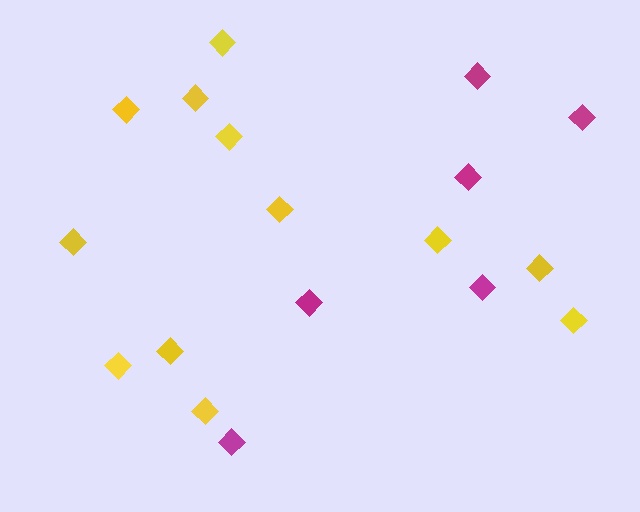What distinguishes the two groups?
There are 2 groups: one group of yellow diamonds (12) and one group of magenta diamonds (6).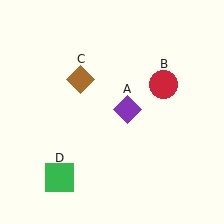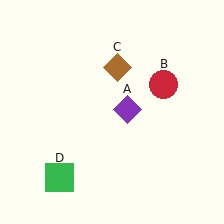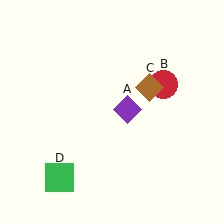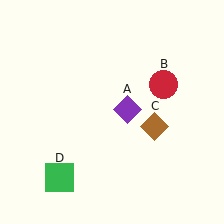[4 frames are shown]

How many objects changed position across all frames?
1 object changed position: brown diamond (object C).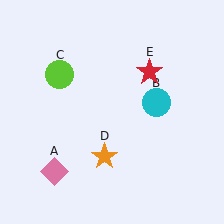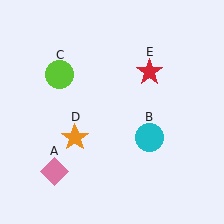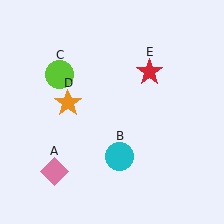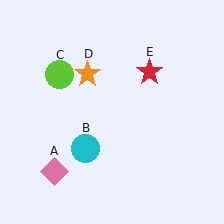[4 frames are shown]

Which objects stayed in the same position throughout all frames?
Pink diamond (object A) and lime circle (object C) and red star (object E) remained stationary.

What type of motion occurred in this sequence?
The cyan circle (object B), orange star (object D) rotated clockwise around the center of the scene.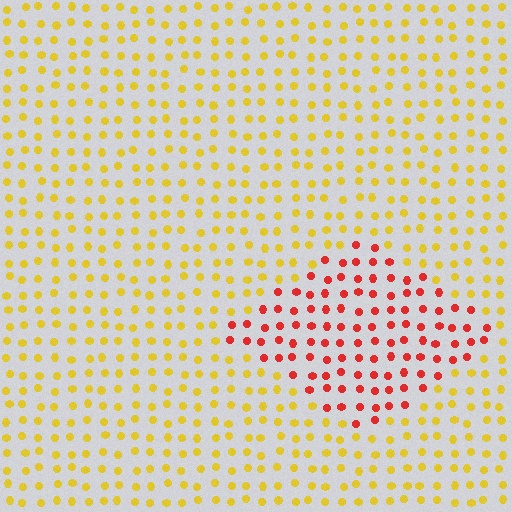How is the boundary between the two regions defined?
The boundary is defined purely by a slight shift in hue (about 52 degrees). Spacing, size, and orientation are identical on both sides.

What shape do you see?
I see a diamond.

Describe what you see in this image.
The image is filled with small yellow elements in a uniform arrangement. A diamond-shaped region is visible where the elements are tinted to a slightly different hue, forming a subtle color boundary.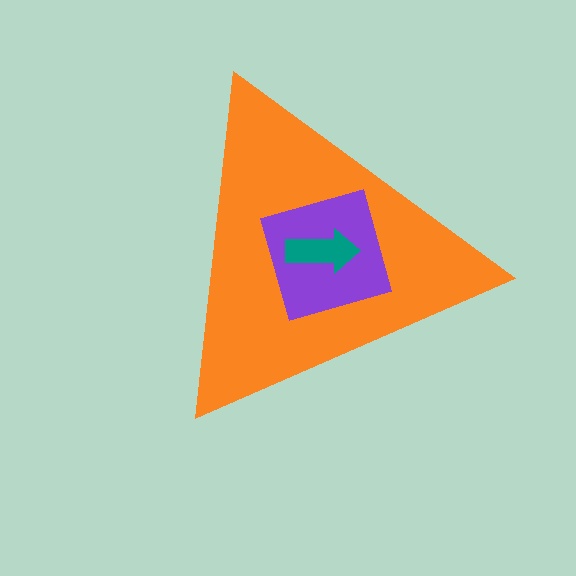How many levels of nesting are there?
3.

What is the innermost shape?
The teal arrow.